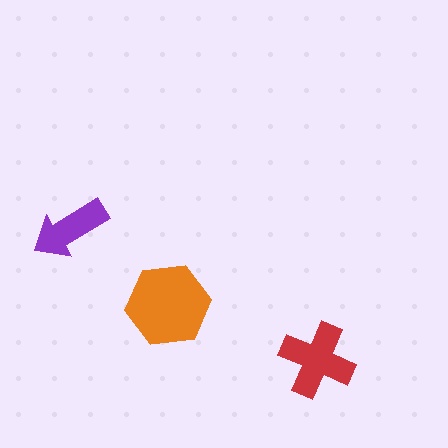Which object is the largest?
The orange hexagon.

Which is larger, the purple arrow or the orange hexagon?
The orange hexagon.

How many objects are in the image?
There are 3 objects in the image.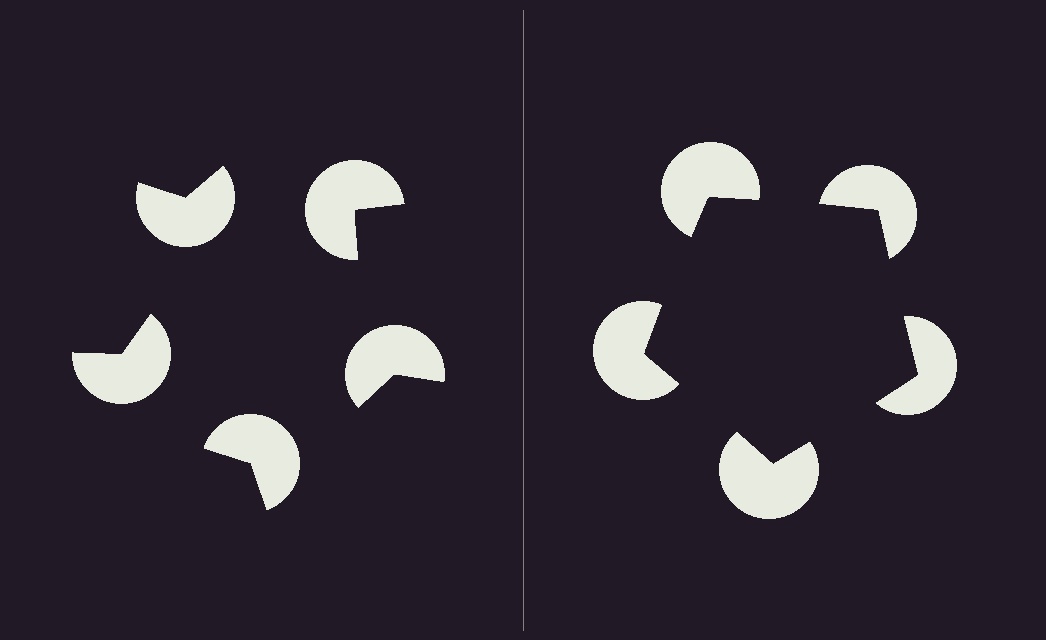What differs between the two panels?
The pac-man discs are positioned identically on both sides; only the wedge orientations differ. On the right they align to a pentagon; on the left they are misaligned.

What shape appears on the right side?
An illusory pentagon.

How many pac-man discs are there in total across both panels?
10 — 5 on each side.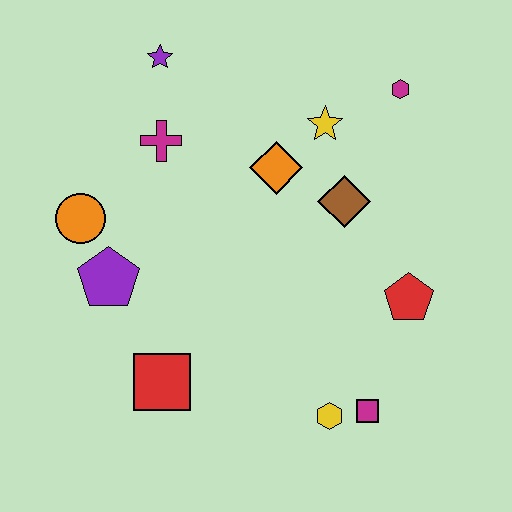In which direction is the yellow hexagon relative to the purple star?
The yellow hexagon is below the purple star.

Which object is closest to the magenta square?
The yellow hexagon is closest to the magenta square.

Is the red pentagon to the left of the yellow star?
No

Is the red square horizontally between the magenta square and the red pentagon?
No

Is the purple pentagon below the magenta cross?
Yes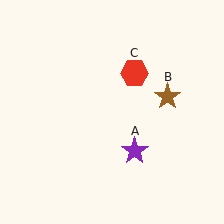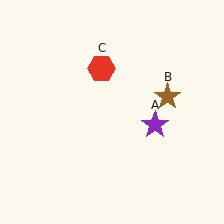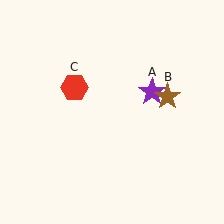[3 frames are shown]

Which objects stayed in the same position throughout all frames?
Brown star (object B) remained stationary.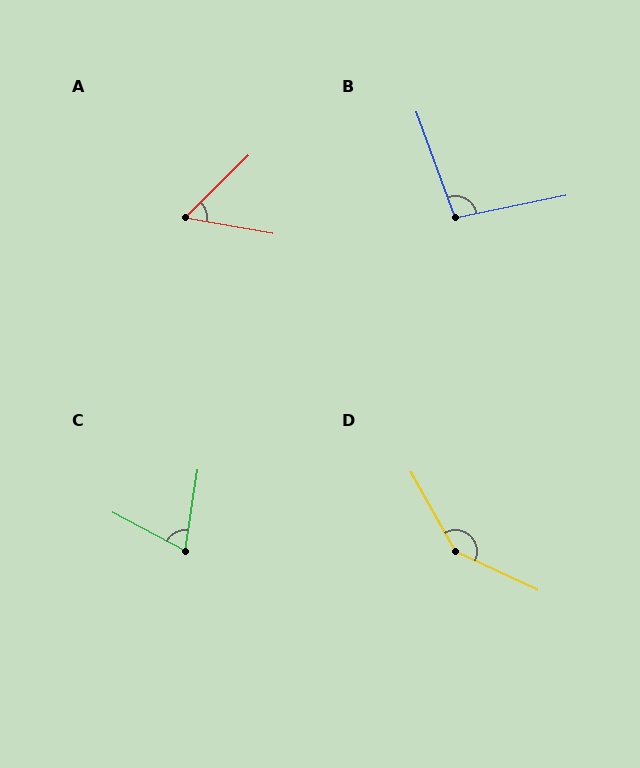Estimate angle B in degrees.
Approximately 99 degrees.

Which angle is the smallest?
A, at approximately 54 degrees.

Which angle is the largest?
D, at approximately 144 degrees.